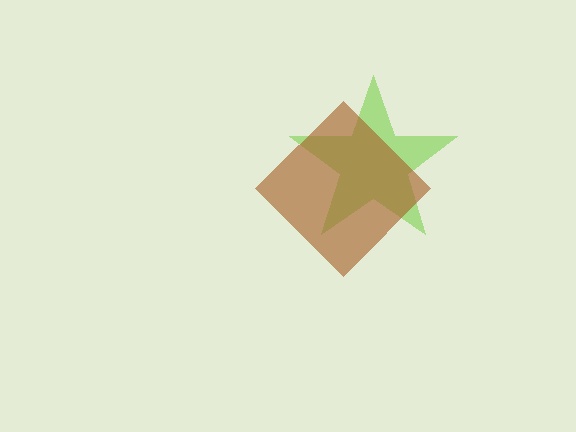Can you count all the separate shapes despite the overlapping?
Yes, there are 2 separate shapes.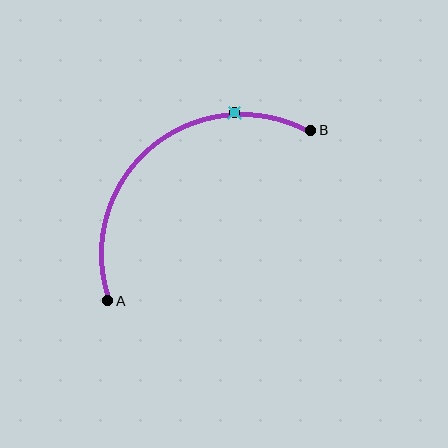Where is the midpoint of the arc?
The arc midpoint is the point on the curve farthest from the straight line joining A and B. It sits above and to the left of that line.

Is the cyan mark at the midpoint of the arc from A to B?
No. The cyan mark lies on the arc but is closer to endpoint B. The arc midpoint would be at the point on the curve equidistant along the arc from both A and B.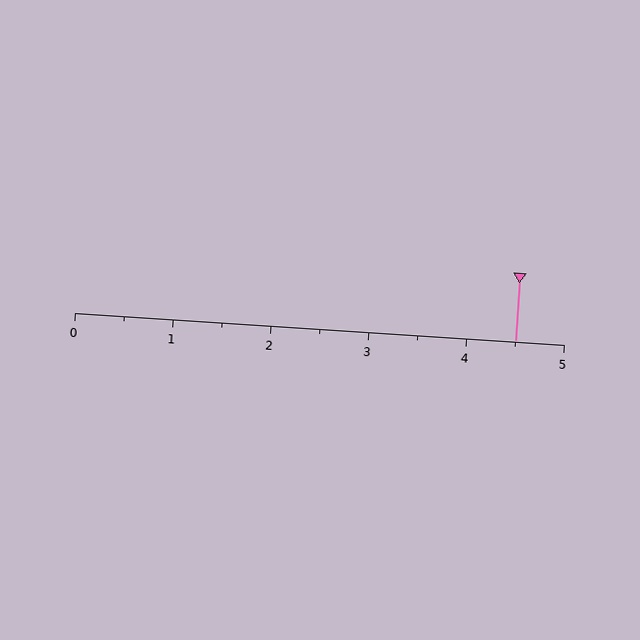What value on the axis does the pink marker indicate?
The marker indicates approximately 4.5.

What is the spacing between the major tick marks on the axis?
The major ticks are spaced 1 apart.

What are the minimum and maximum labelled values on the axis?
The axis runs from 0 to 5.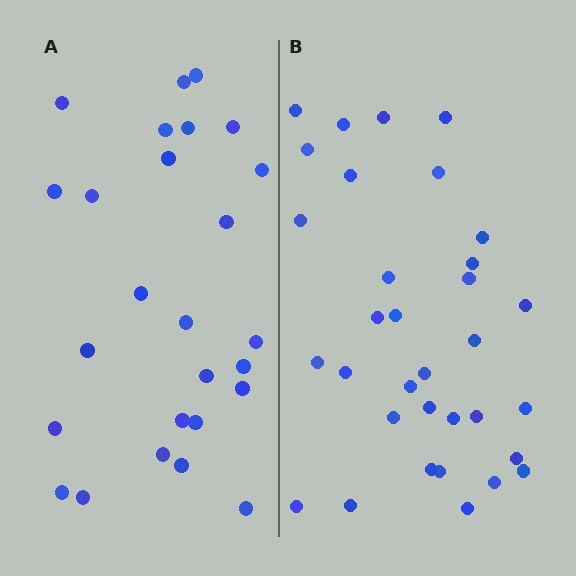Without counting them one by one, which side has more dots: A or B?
Region B (the right region) has more dots.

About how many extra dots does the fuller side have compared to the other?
Region B has roughly 8 or so more dots than region A.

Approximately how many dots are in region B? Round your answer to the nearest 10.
About 30 dots. (The exact count is 33, which rounds to 30.)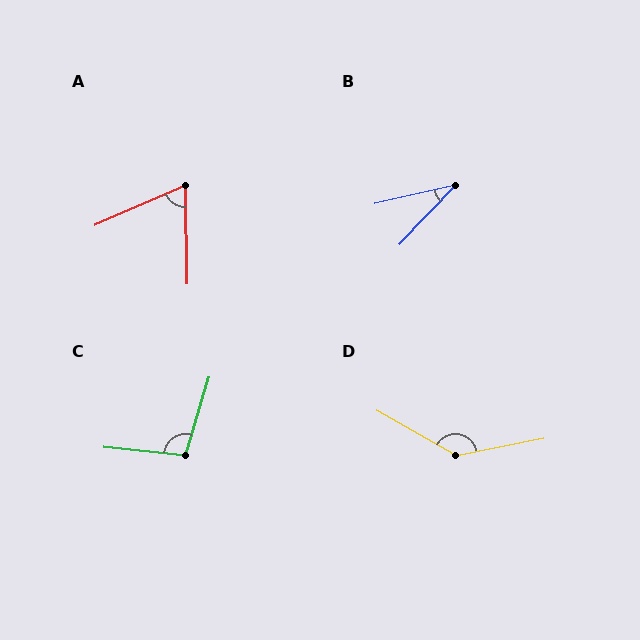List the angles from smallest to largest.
B (34°), A (67°), C (101°), D (139°).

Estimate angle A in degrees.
Approximately 67 degrees.